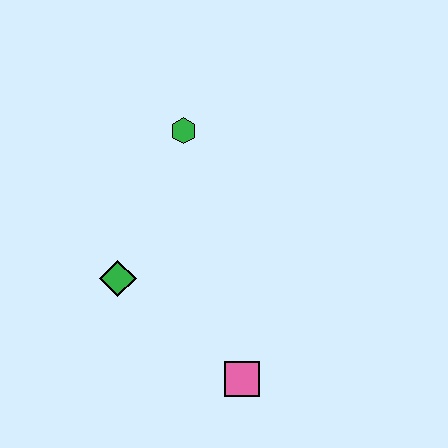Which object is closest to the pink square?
The green diamond is closest to the pink square.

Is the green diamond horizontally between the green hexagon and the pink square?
No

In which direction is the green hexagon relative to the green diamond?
The green hexagon is above the green diamond.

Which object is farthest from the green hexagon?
The pink square is farthest from the green hexagon.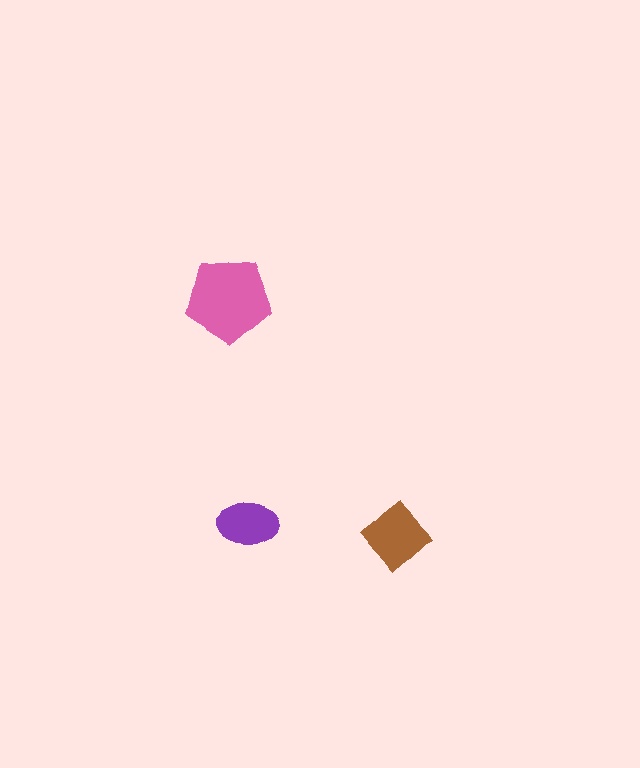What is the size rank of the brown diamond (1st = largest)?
2nd.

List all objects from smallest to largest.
The purple ellipse, the brown diamond, the pink pentagon.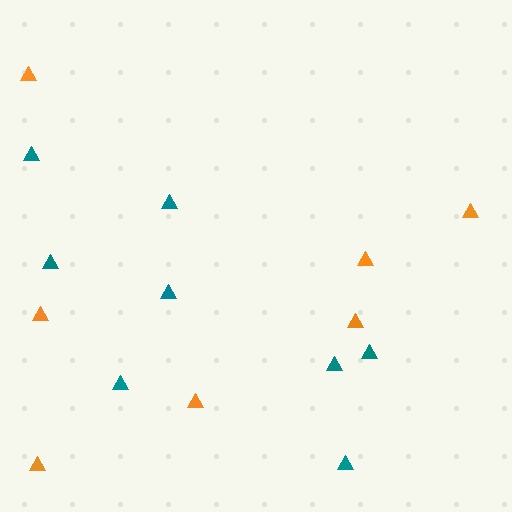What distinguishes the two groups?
There are 2 groups: one group of teal triangles (8) and one group of orange triangles (7).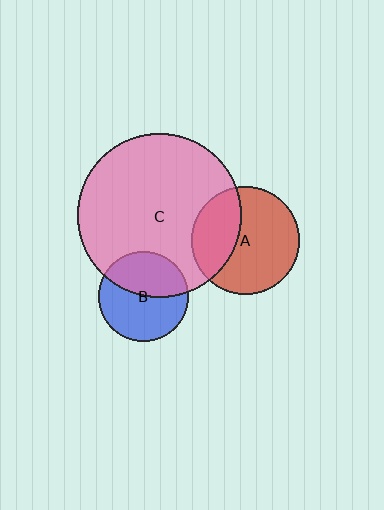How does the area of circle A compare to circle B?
Approximately 1.4 times.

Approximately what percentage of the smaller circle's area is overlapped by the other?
Approximately 45%.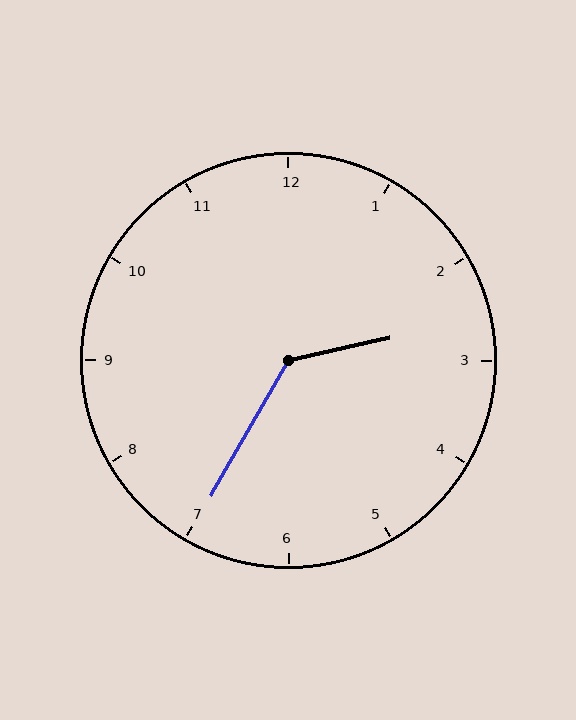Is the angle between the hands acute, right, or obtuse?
It is obtuse.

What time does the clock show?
2:35.